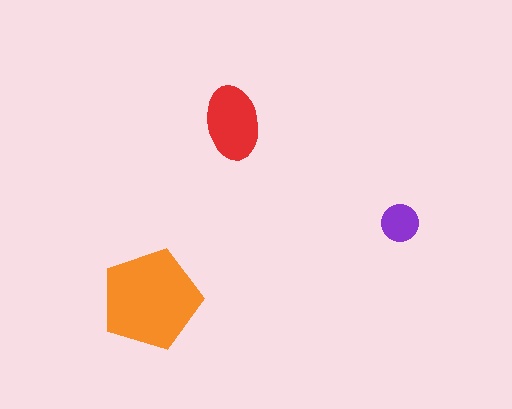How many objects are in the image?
There are 3 objects in the image.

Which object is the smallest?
The purple circle.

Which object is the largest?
The orange pentagon.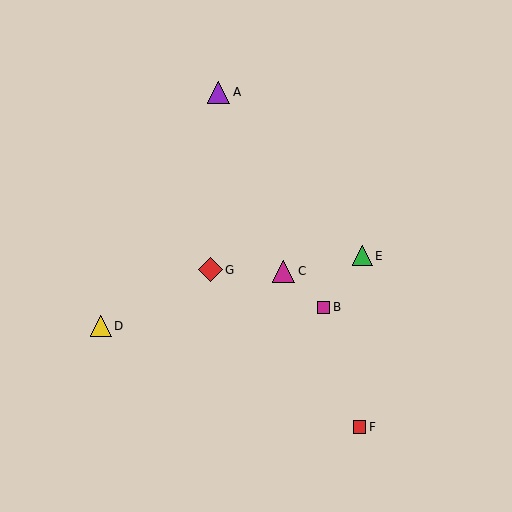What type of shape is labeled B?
Shape B is a magenta square.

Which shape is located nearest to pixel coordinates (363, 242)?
The green triangle (labeled E) at (362, 256) is nearest to that location.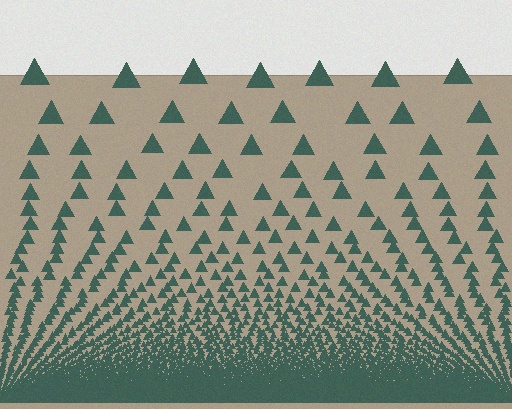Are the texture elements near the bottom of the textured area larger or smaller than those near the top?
Smaller. The gradient is inverted — elements near the bottom are smaller and denser.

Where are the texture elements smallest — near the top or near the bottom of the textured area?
Near the bottom.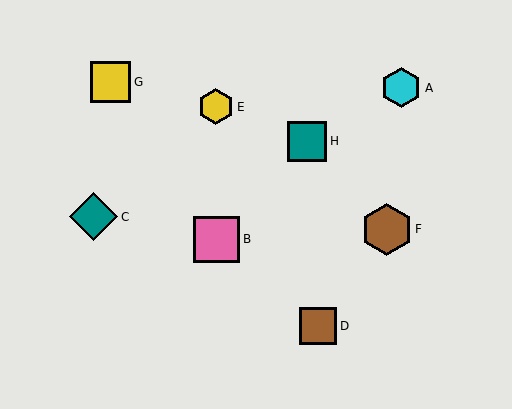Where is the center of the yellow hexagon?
The center of the yellow hexagon is at (216, 107).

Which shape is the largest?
The brown hexagon (labeled F) is the largest.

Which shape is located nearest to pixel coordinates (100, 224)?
The teal diamond (labeled C) at (94, 217) is nearest to that location.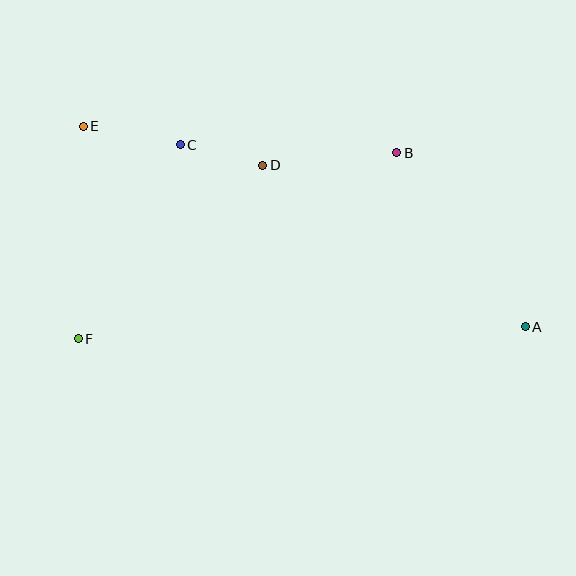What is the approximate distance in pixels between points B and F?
The distance between B and F is approximately 369 pixels.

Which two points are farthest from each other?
Points A and E are farthest from each other.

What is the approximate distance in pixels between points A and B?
The distance between A and B is approximately 217 pixels.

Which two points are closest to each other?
Points C and D are closest to each other.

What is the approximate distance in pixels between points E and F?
The distance between E and F is approximately 213 pixels.